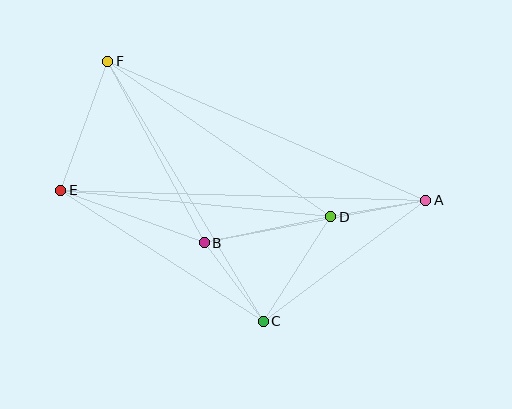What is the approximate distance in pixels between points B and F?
The distance between B and F is approximately 206 pixels.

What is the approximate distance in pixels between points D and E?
The distance between D and E is approximately 271 pixels.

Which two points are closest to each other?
Points A and D are closest to each other.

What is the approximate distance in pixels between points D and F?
The distance between D and F is approximately 272 pixels.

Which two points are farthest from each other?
Points A and E are farthest from each other.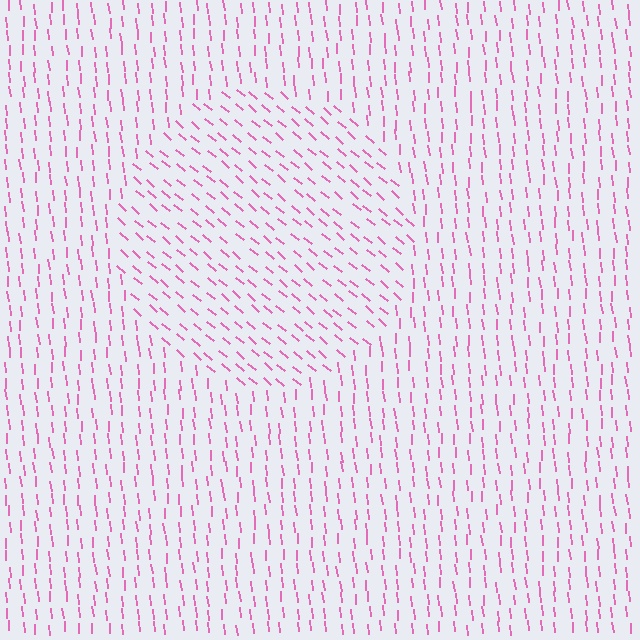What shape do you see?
I see a circle.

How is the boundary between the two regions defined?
The boundary is defined purely by a change in line orientation (approximately 45 degrees difference). All lines are the same color and thickness.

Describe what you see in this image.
The image is filled with small pink line segments. A circle region in the image has lines oriented differently from the surrounding lines, creating a visible texture boundary.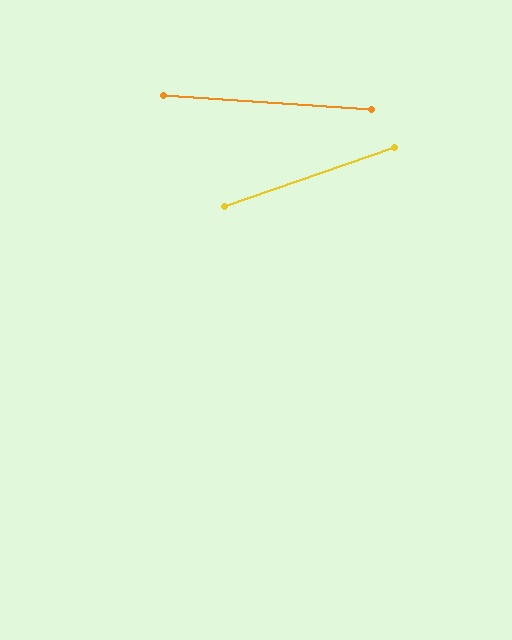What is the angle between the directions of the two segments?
Approximately 23 degrees.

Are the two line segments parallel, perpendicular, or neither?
Neither parallel nor perpendicular — they differ by about 23°.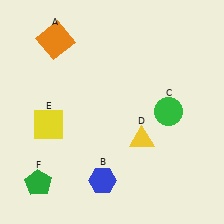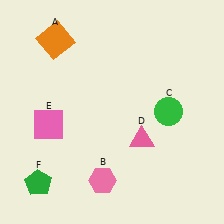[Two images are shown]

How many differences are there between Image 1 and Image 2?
There are 3 differences between the two images.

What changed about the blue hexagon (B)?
In Image 1, B is blue. In Image 2, it changed to pink.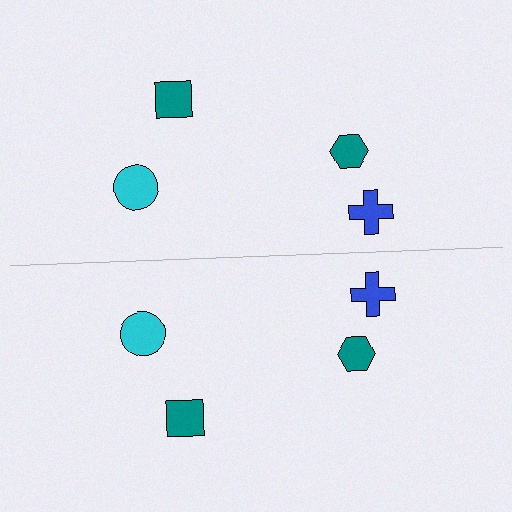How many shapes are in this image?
There are 8 shapes in this image.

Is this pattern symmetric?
Yes, this pattern has bilateral (reflection) symmetry.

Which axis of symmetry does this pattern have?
The pattern has a horizontal axis of symmetry running through the center of the image.